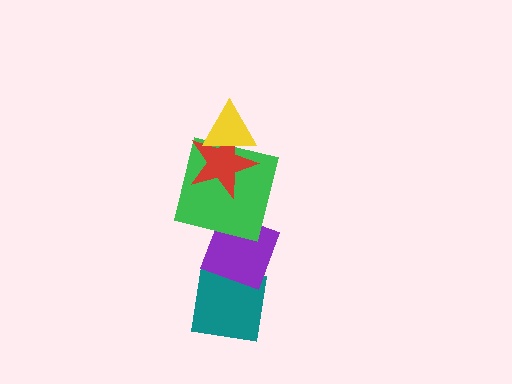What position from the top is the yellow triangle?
The yellow triangle is 1st from the top.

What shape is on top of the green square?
The red star is on top of the green square.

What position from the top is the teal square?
The teal square is 5th from the top.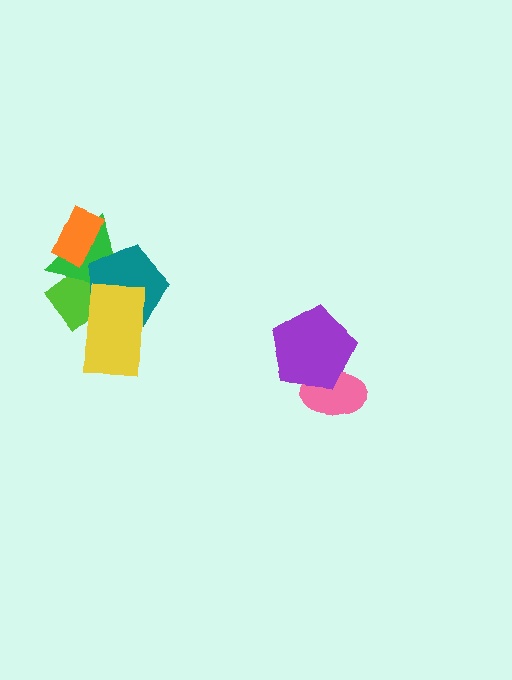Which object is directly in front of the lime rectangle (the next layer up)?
The green triangle is directly in front of the lime rectangle.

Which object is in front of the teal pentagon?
The yellow rectangle is in front of the teal pentagon.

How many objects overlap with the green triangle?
4 objects overlap with the green triangle.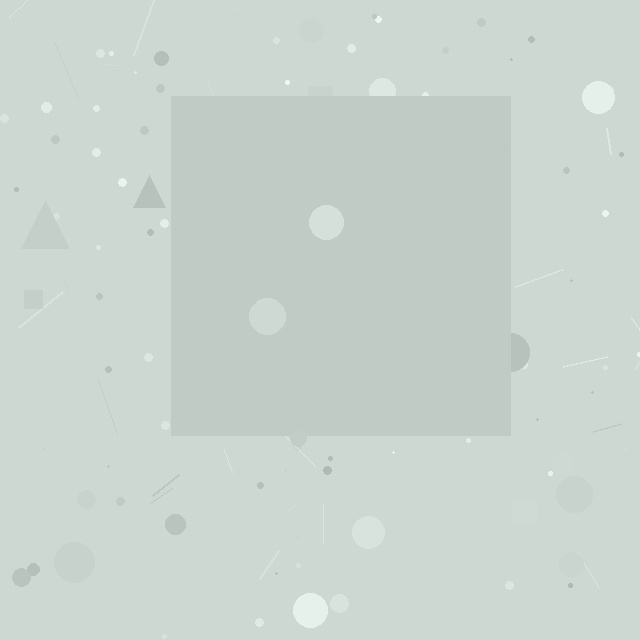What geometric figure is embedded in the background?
A square is embedded in the background.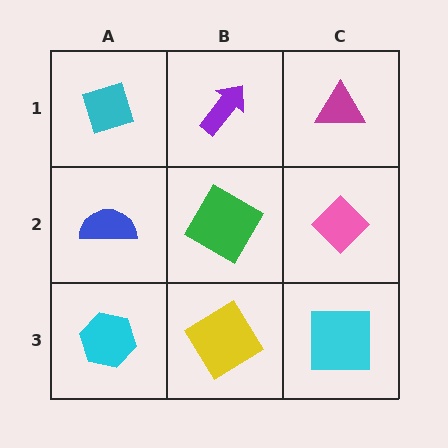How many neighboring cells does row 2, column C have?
3.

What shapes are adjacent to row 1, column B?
A green square (row 2, column B), a cyan diamond (row 1, column A), a magenta triangle (row 1, column C).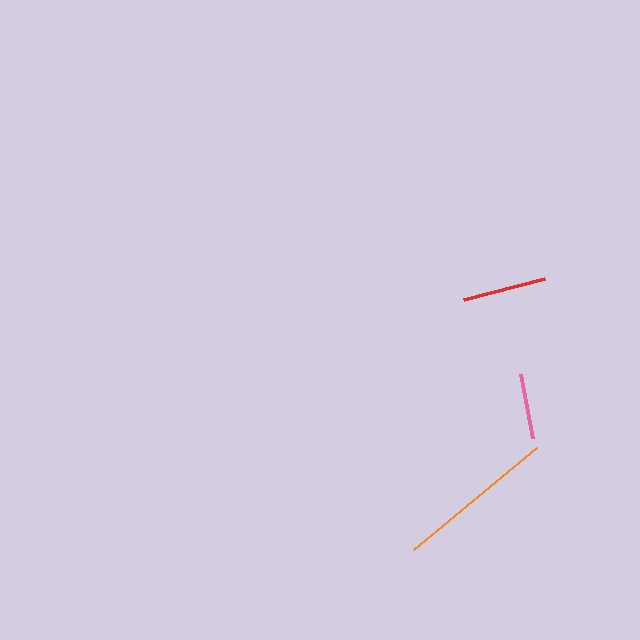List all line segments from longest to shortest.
From longest to shortest: orange, red, pink.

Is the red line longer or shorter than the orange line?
The orange line is longer than the red line.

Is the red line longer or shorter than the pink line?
The red line is longer than the pink line.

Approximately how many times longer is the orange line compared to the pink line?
The orange line is approximately 2.4 times the length of the pink line.